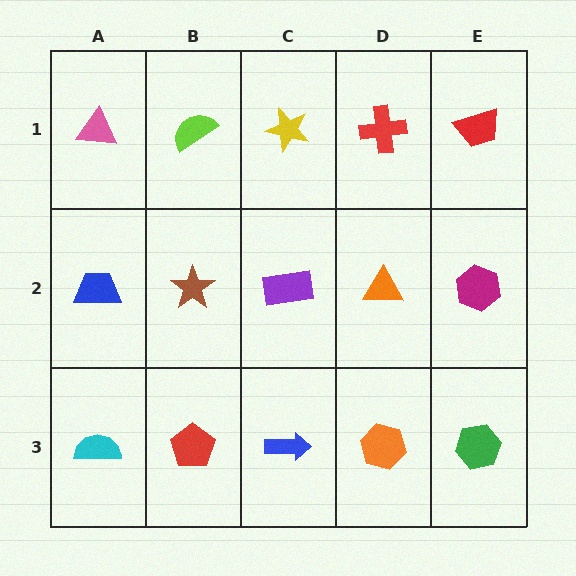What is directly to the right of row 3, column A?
A red pentagon.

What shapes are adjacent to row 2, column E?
A red trapezoid (row 1, column E), a green hexagon (row 3, column E), an orange triangle (row 2, column D).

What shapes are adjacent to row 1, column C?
A purple rectangle (row 2, column C), a lime semicircle (row 1, column B), a red cross (row 1, column D).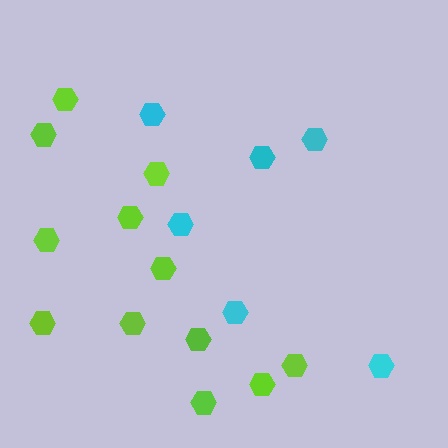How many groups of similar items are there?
There are 2 groups: one group of cyan hexagons (6) and one group of lime hexagons (12).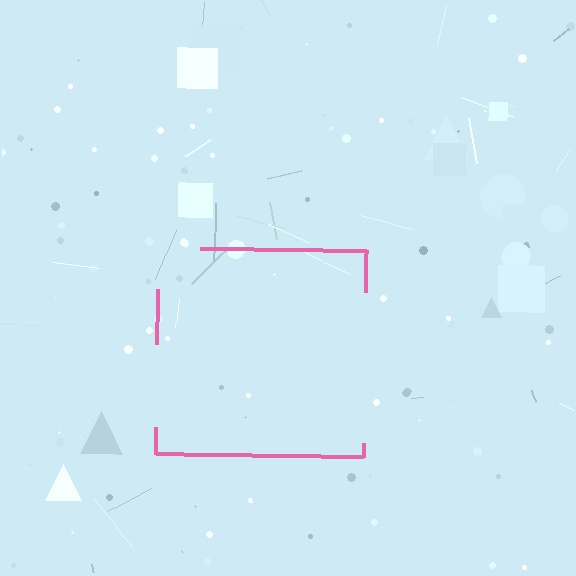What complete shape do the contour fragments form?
The contour fragments form a square.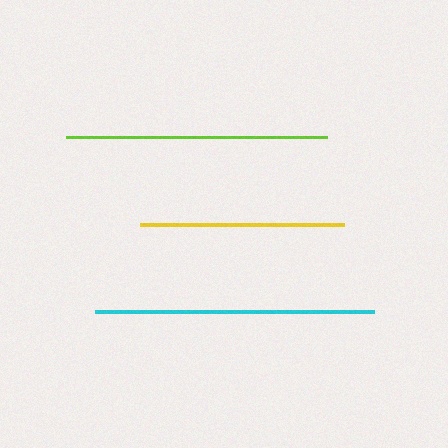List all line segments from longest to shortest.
From longest to shortest: cyan, lime, yellow.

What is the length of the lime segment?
The lime segment is approximately 260 pixels long.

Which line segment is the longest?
The cyan line is the longest at approximately 279 pixels.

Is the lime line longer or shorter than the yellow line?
The lime line is longer than the yellow line.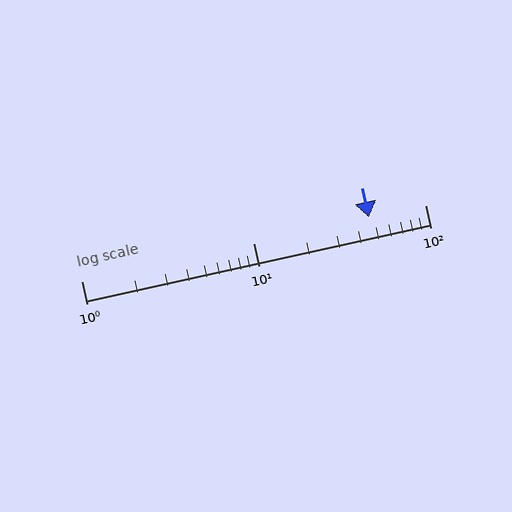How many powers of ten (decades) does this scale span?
The scale spans 2 decades, from 1 to 100.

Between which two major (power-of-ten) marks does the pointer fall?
The pointer is between 10 and 100.